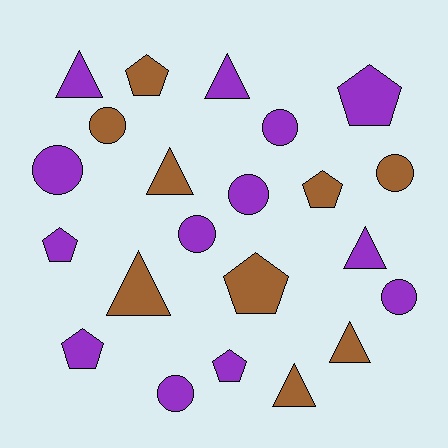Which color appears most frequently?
Purple, with 13 objects.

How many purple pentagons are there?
There are 4 purple pentagons.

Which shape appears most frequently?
Circle, with 8 objects.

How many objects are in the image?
There are 22 objects.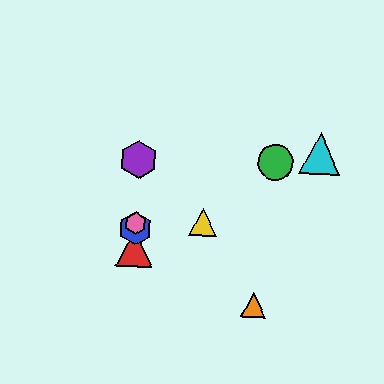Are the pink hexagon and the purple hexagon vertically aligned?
Yes, both are at x≈135.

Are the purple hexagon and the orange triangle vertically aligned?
No, the purple hexagon is at x≈139 and the orange triangle is at x≈254.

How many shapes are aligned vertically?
4 shapes (the red triangle, the blue hexagon, the purple hexagon, the pink hexagon) are aligned vertically.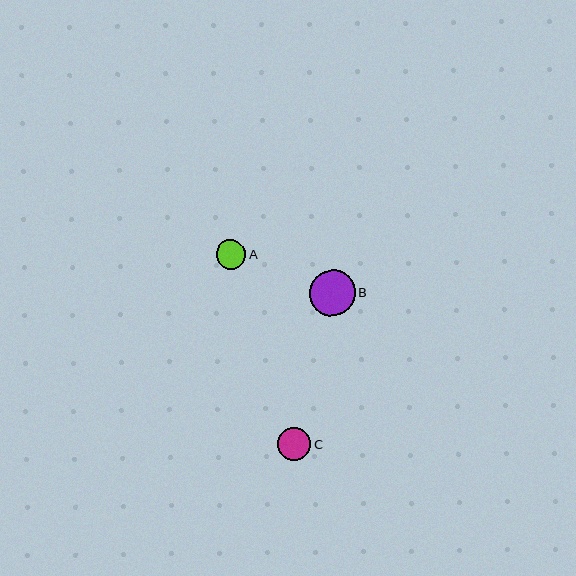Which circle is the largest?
Circle B is the largest with a size of approximately 46 pixels.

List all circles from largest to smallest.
From largest to smallest: B, C, A.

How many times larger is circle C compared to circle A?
Circle C is approximately 1.1 times the size of circle A.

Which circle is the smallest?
Circle A is the smallest with a size of approximately 30 pixels.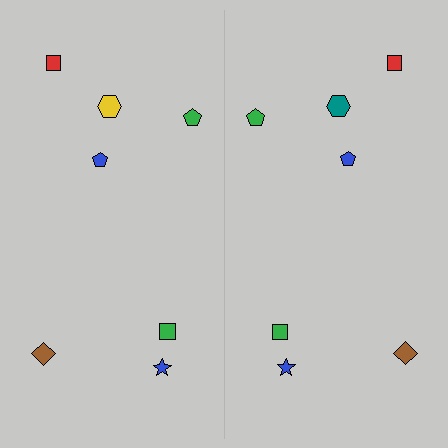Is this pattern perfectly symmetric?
No, the pattern is not perfectly symmetric. The teal hexagon on the right side breaks the symmetry — its mirror counterpart is yellow.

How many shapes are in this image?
There are 14 shapes in this image.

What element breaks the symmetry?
The teal hexagon on the right side breaks the symmetry — its mirror counterpart is yellow.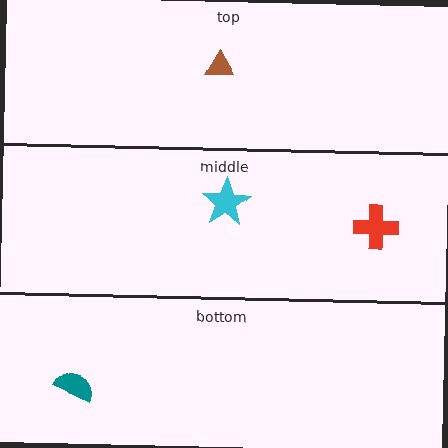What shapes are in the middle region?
The cyan star, the red cross.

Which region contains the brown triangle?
The top region.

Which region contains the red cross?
The middle region.